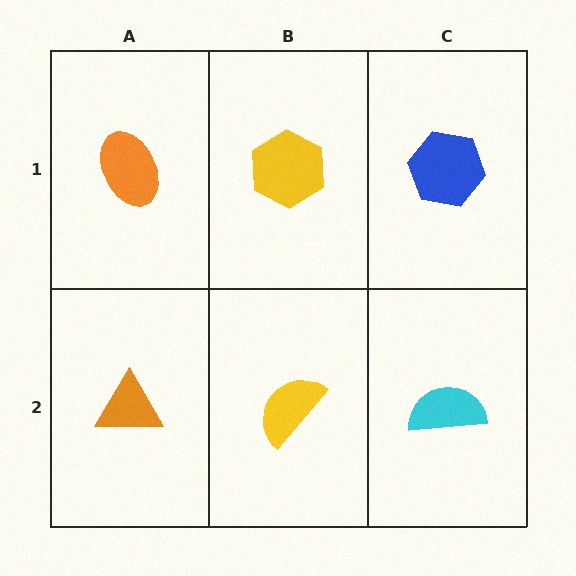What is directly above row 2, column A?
An orange ellipse.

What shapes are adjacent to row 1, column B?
A yellow semicircle (row 2, column B), an orange ellipse (row 1, column A), a blue hexagon (row 1, column C).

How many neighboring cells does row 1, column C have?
2.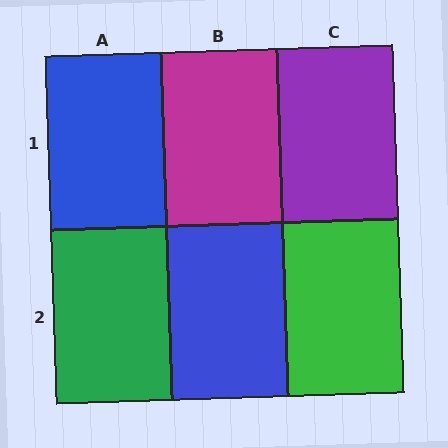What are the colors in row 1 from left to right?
Blue, magenta, purple.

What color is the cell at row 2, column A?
Green.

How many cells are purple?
1 cell is purple.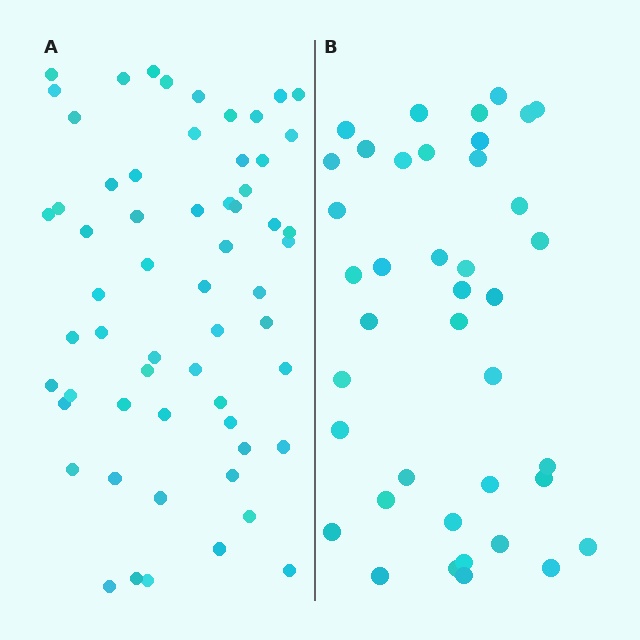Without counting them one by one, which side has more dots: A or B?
Region A (the left region) has more dots.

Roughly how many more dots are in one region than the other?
Region A has approximately 20 more dots than region B.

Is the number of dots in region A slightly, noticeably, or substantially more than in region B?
Region A has substantially more. The ratio is roughly 1.5 to 1.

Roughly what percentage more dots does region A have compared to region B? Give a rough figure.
About 50% more.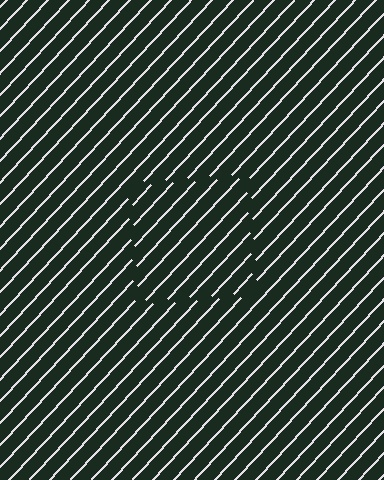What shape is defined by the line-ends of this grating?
An illusory square. The interior of the shape contains the same grating, shifted by half a period — the contour is defined by the phase discontinuity where line-ends from the inner and outer gratings abut.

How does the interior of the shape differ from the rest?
The interior of the shape contains the same grating, shifted by half a period — the contour is defined by the phase discontinuity where line-ends from the inner and outer gratings abut.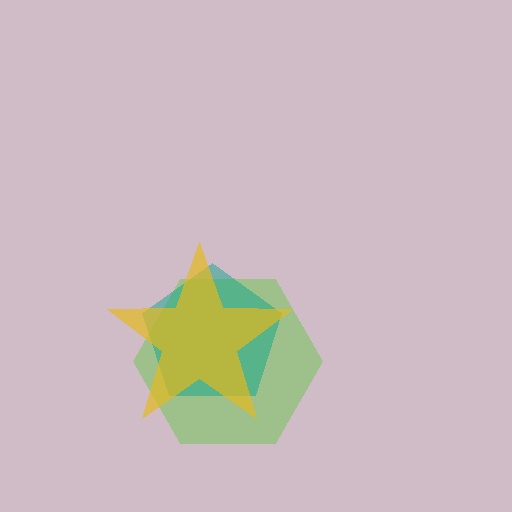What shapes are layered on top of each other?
The layered shapes are: a lime hexagon, a teal pentagon, a yellow star.